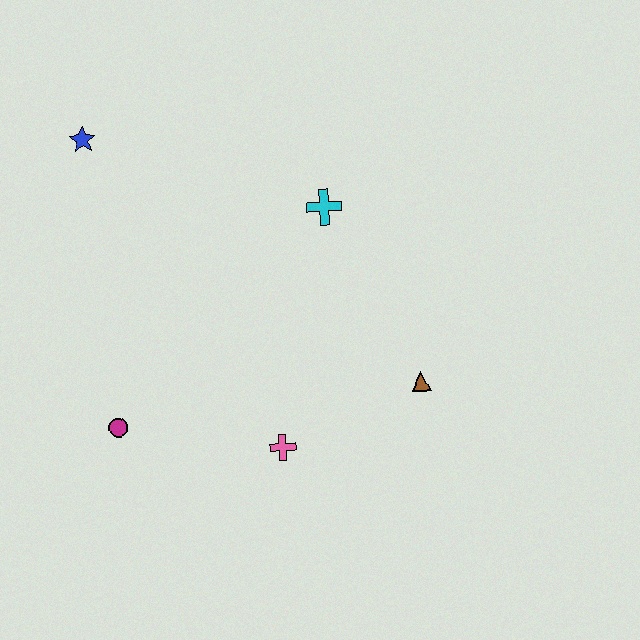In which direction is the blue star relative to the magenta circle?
The blue star is above the magenta circle.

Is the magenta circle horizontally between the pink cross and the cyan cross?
No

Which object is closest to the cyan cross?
The brown triangle is closest to the cyan cross.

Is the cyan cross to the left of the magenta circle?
No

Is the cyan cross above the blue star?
No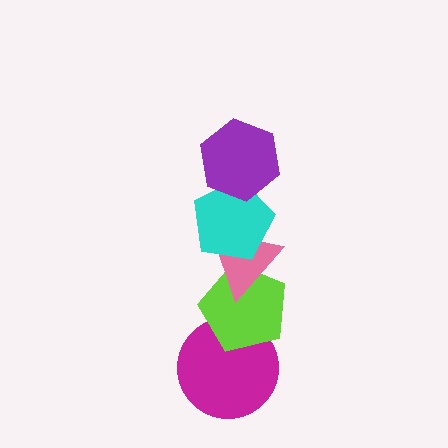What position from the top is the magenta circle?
The magenta circle is 5th from the top.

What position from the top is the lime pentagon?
The lime pentagon is 4th from the top.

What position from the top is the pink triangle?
The pink triangle is 3rd from the top.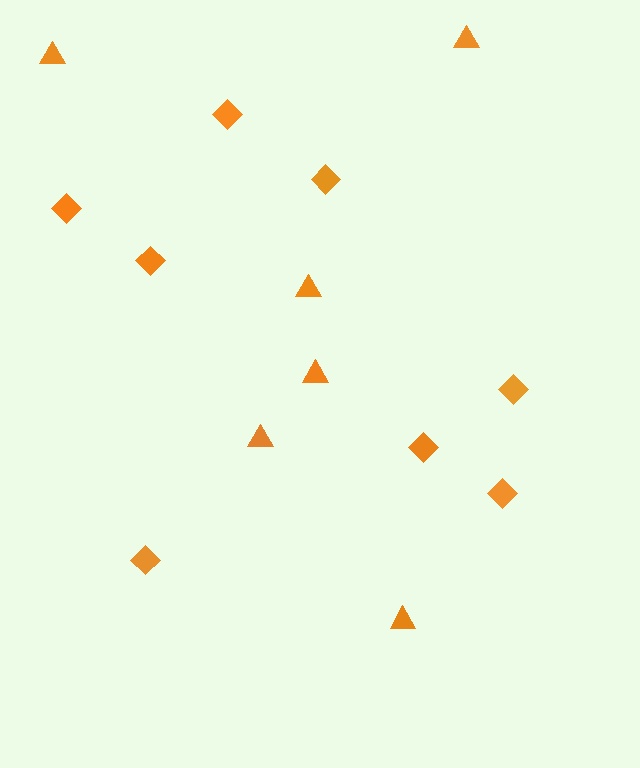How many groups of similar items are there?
There are 2 groups: one group of triangles (6) and one group of diamonds (8).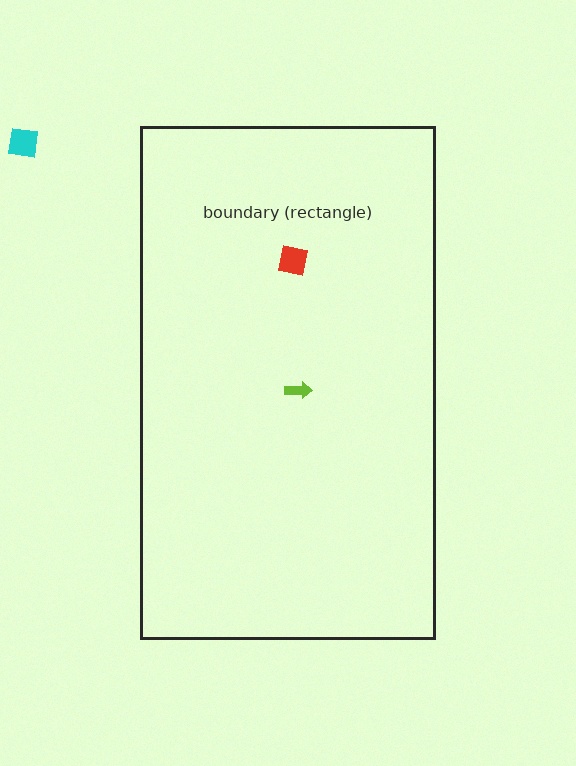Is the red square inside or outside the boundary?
Inside.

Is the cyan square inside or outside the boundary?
Outside.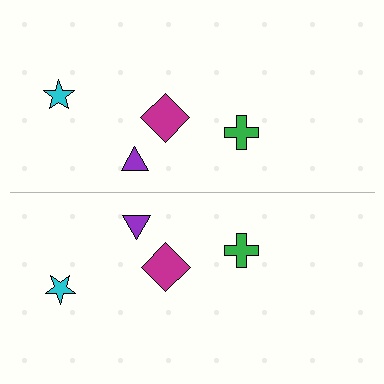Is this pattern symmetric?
Yes, this pattern has bilateral (reflection) symmetry.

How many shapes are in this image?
There are 8 shapes in this image.